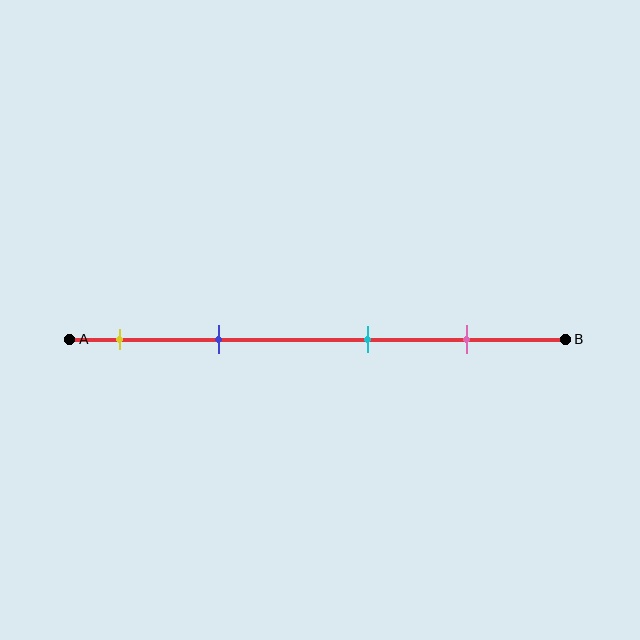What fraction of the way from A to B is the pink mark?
The pink mark is approximately 80% (0.8) of the way from A to B.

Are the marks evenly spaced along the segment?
No, the marks are not evenly spaced.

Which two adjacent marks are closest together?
The yellow and blue marks are the closest adjacent pair.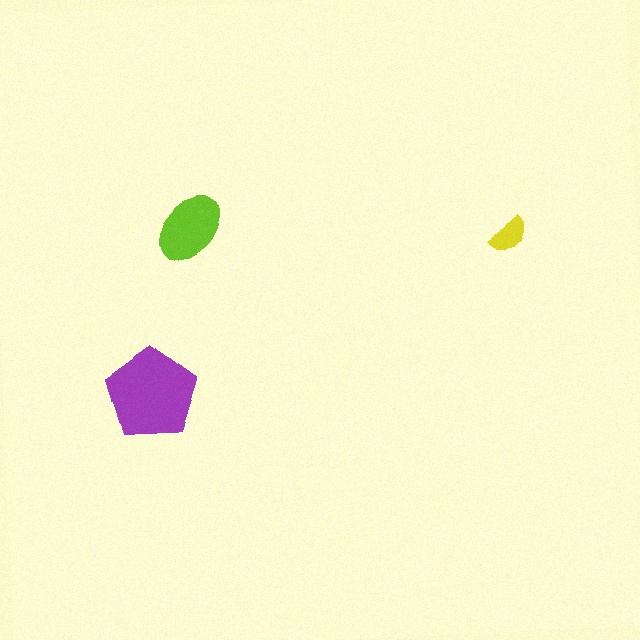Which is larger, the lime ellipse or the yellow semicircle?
The lime ellipse.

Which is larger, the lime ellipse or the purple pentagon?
The purple pentagon.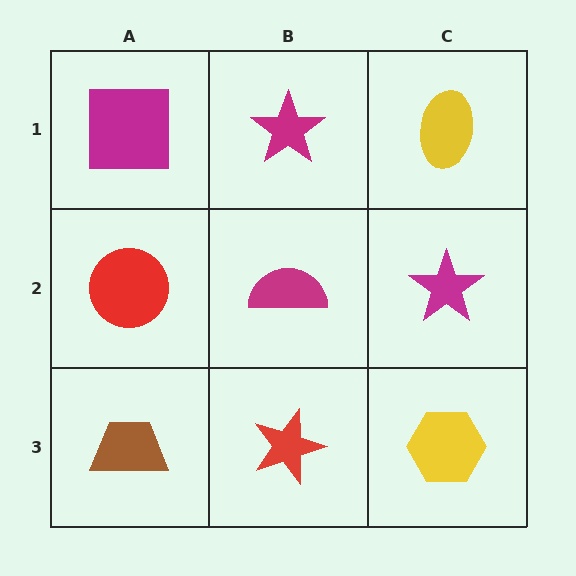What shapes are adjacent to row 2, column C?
A yellow ellipse (row 1, column C), a yellow hexagon (row 3, column C), a magenta semicircle (row 2, column B).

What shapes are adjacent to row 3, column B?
A magenta semicircle (row 2, column B), a brown trapezoid (row 3, column A), a yellow hexagon (row 3, column C).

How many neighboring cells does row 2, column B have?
4.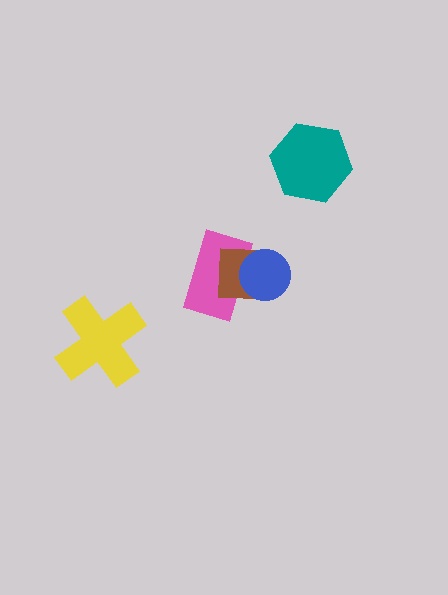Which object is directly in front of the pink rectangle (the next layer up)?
The brown square is directly in front of the pink rectangle.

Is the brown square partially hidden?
Yes, it is partially covered by another shape.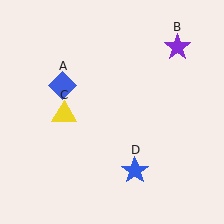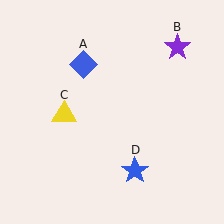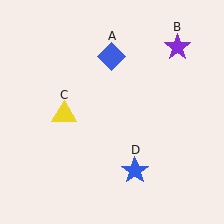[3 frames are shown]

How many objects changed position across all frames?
1 object changed position: blue diamond (object A).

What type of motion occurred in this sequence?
The blue diamond (object A) rotated clockwise around the center of the scene.